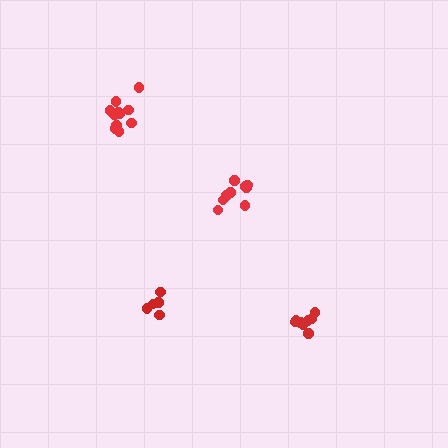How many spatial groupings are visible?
There are 4 spatial groupings.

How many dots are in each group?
Group 1: 5 dots, Group 2: 9 dots, Group 3: 8 dots, Group 4: 11 dots (33 total).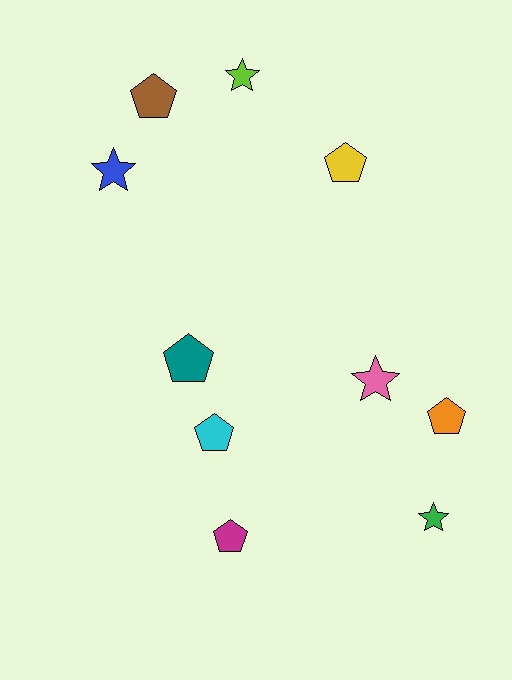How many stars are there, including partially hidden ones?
There are 4 stars.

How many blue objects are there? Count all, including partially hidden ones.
There is 1 blue object.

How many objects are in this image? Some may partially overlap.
There are 10 objects.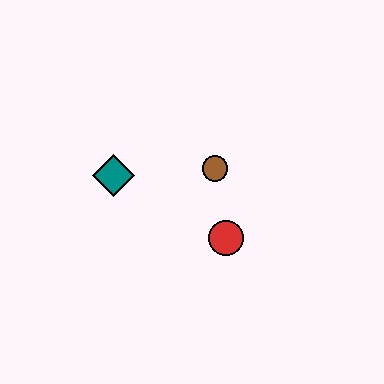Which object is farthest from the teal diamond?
The red circle is farthest from the teal diamond.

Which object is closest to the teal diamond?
The brown circle is closest to the teal diamond.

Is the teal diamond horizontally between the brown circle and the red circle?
No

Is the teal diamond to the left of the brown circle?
Yes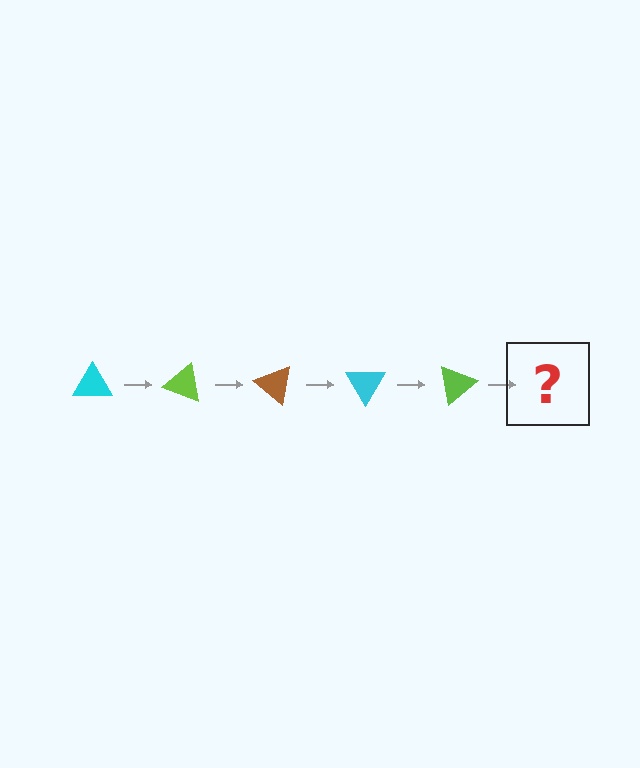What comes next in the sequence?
The next element should be a brown triangle, rotated 100 degrees from the start.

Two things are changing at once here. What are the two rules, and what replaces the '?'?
The two rules are that it rotates 20 degrees each step and the color cycles through cyan, lime, and brown. The '?' should be a brown triangle, rotated 100 degrees from the start.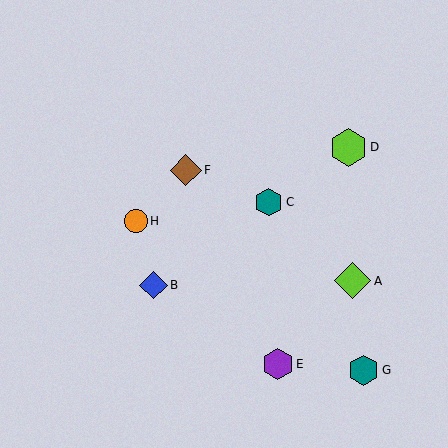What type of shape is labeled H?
Shape H is an orange circle.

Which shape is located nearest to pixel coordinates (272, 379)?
The purple hexagon (labeled E) at (278, 364) is nearest to that location.